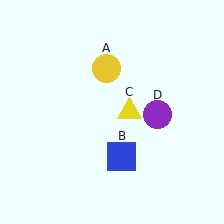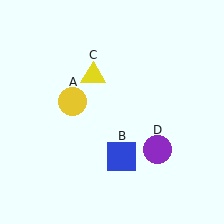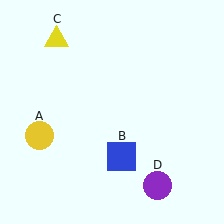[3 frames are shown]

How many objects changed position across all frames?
3 objects changed position: yellow circle (object A), yellow triangle (object C), purple circle (object D).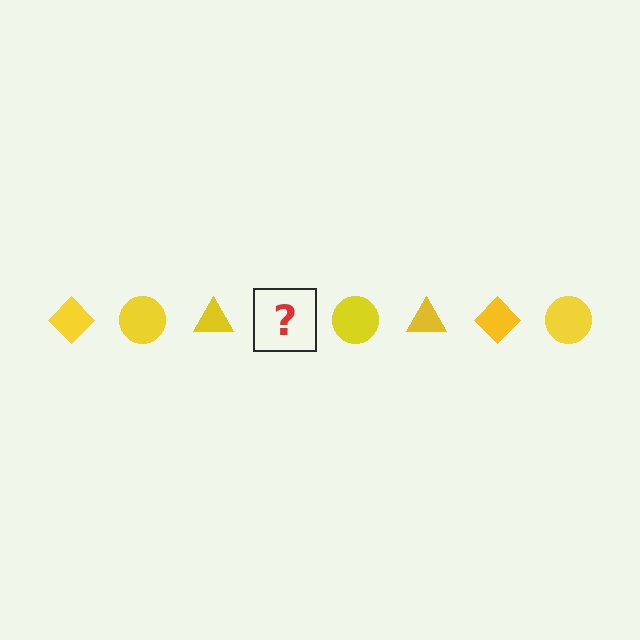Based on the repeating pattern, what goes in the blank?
The blank should be a yellow diamond.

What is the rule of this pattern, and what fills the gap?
The rule is that the pattern cycles through diamond, circle, triangle shapes in yellow. The gap should be filled with a yellow diamond.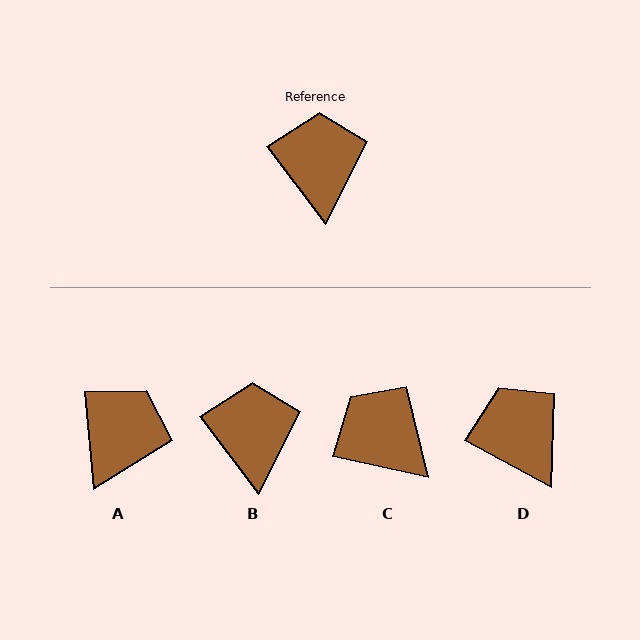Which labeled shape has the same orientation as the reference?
B.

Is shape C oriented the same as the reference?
No, it is off by about 40 degrees.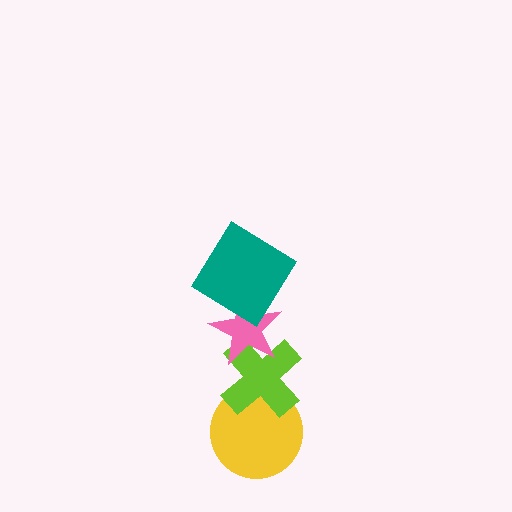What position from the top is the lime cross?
The lime cross is 3rd from the top.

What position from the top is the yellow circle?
The yellow circle is 4th from the top.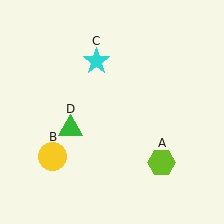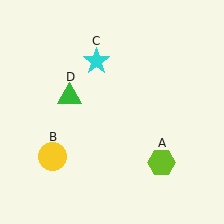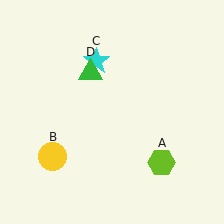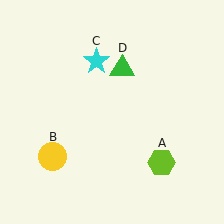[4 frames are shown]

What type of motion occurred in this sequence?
The green triangle (object D) rotated clockwise around the center of the scene.